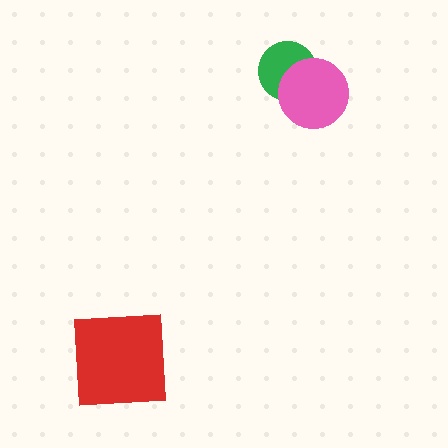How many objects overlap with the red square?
0 objects overlap with the red square.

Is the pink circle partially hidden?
No, no other shape covers it.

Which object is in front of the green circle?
The pink circle is in front of the green circle.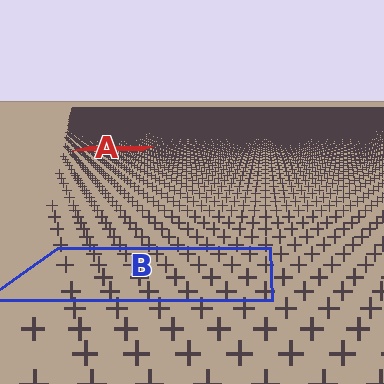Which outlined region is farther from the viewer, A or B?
Region A is farther from the viewer — the texture elements inside it appear smaller and more densely packed.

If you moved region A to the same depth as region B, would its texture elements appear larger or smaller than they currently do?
They would appear larger. At a closer depth, the same texture elements are projected at a bigger on-screen size.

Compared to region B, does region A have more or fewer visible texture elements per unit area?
Region A has more texture elements per unit area — they are packed more densely because it is farther away.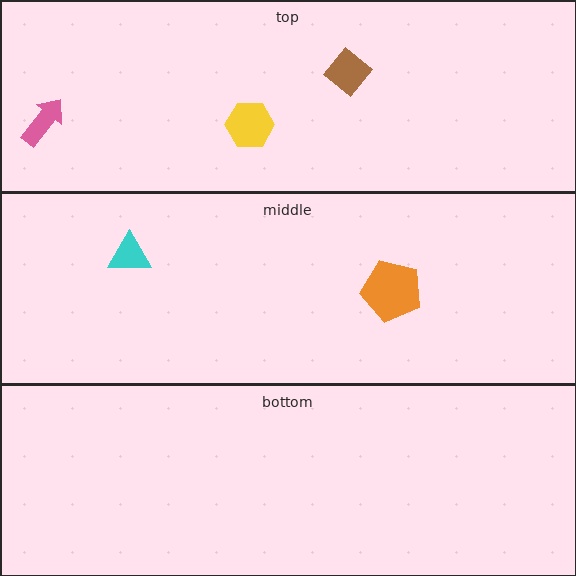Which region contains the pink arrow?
The top region.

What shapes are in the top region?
The pink arrow, the yellow hexagon, the brown diamond.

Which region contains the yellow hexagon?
The top region.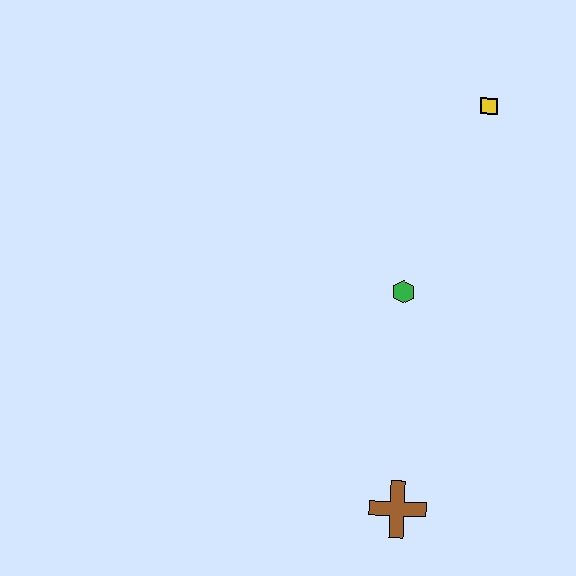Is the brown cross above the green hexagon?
No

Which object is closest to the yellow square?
The green hexagon is closest to the yellow square.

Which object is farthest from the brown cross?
The yellow square is farthest from the brown cross.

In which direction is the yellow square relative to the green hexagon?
The yellow square is above the green hexagon.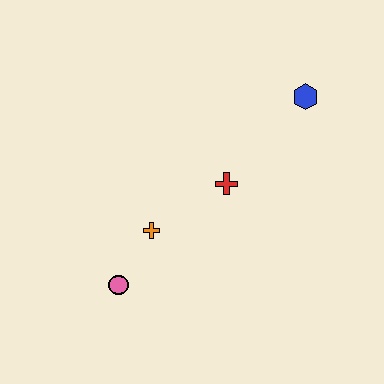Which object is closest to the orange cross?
The pink circle is closest to the orange cross.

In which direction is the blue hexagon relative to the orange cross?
The blue hexagon is to the right of the orange cross.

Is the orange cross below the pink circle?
No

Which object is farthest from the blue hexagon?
The pink circle is farthest from the blue hexagon.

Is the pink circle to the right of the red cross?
No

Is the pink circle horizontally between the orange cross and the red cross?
No